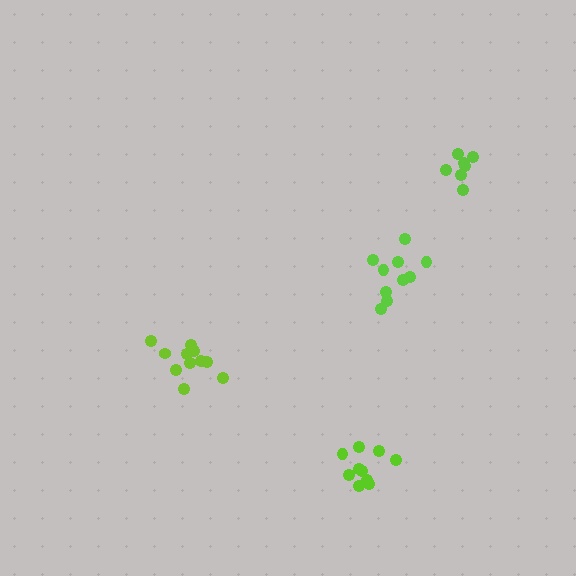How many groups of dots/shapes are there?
There are 4 groups.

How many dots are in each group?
Group 1: 10 dots, Group 2: 12 dots, Group 3: 10 dots, Group 4: 7 dots (39 total).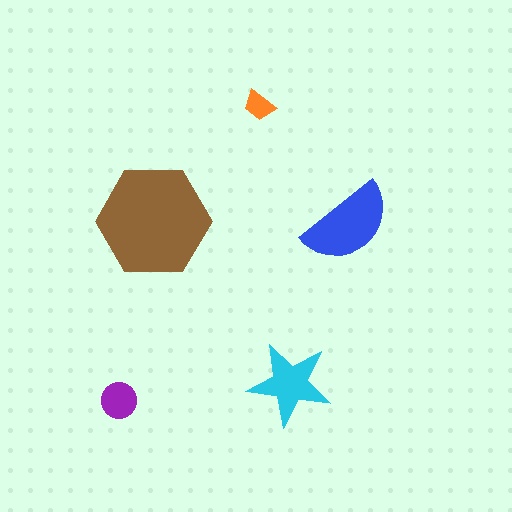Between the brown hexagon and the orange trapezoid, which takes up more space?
The brown hexagon.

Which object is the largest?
The brown hexagon.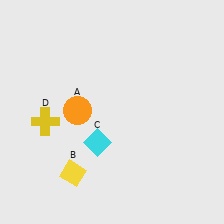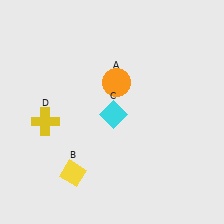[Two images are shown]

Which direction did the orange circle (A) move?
The orange circle (A) moved right.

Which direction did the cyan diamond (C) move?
The cyan diamond (C) moved up.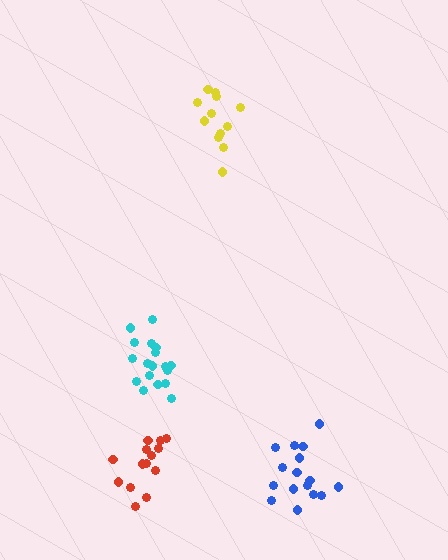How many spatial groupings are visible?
There are 4 spatial groupings.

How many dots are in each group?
Group 1: 16 dots, Group 2: 12 dots, Group 3: 14 dots, Group 4: 18 dots (60 total).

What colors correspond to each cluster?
The clusters are colored: blue, yellow, red, cyan.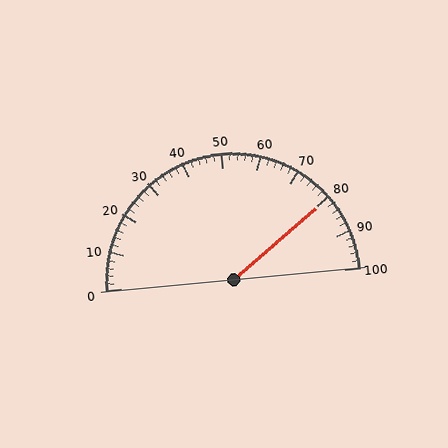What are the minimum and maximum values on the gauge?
The gauge ranges from 0 to 100.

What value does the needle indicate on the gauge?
The needle indicates approximately 80.